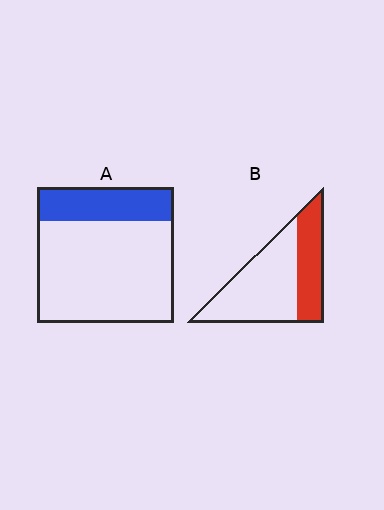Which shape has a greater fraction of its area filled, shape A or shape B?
Shape B.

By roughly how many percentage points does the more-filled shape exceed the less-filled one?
By roughly 10 percentage points (B over A).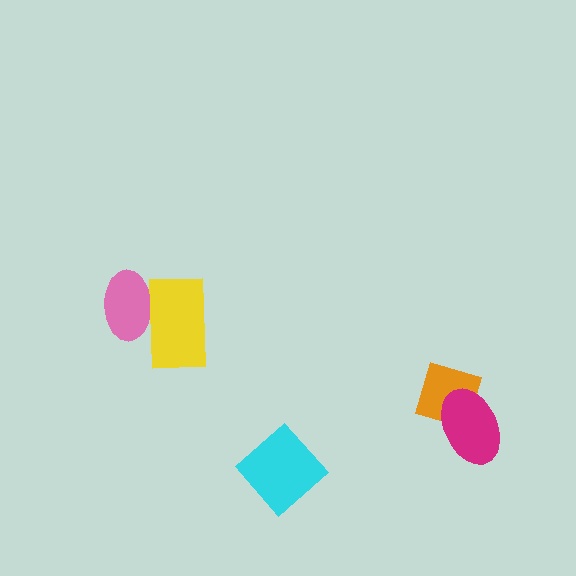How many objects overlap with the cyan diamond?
0 objects overlap with the cyan diamond.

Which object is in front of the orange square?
The magenta ellipse is in front of the orange square.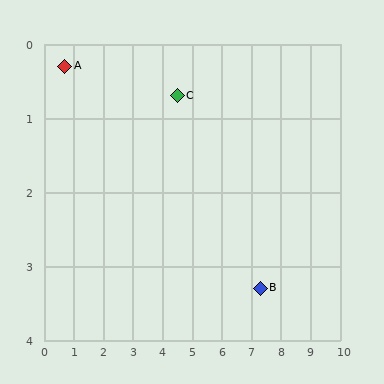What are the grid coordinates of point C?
Point C is at approximately (4.5, 0.7).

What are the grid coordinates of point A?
Point A is at approximately (0.7, 0.3).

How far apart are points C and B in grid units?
Points C and B are about 3.8 grid units apart.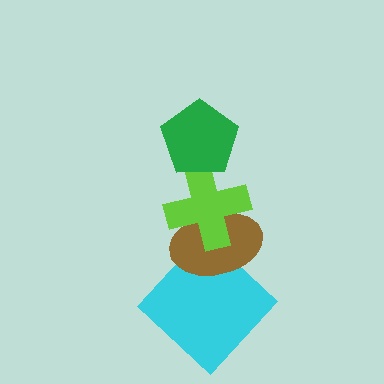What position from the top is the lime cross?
The lime cross is 2nd from the top.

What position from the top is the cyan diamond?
The cyan diamond is 4th from the top.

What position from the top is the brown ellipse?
The brown ellipse is 3rd from the top.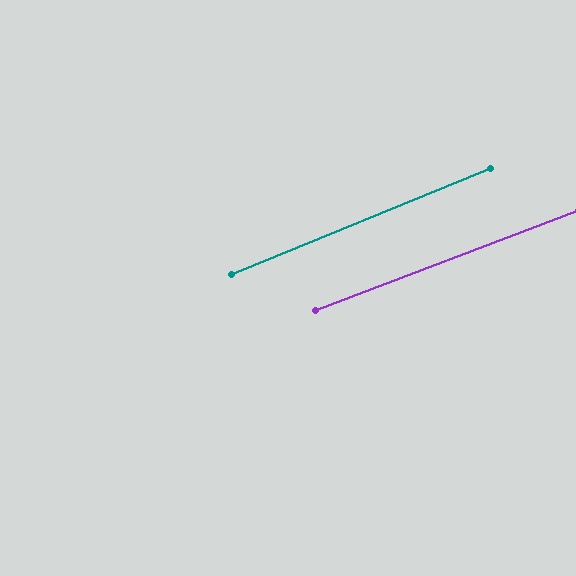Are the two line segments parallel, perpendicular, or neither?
Parallel — their directions differ by only 1.4°.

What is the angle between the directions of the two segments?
Approximately 1 degree.